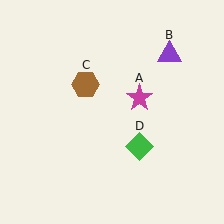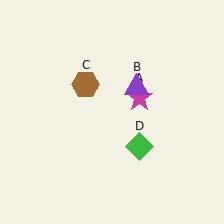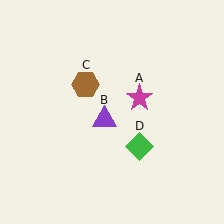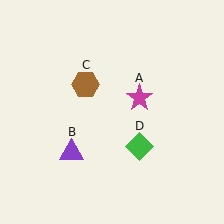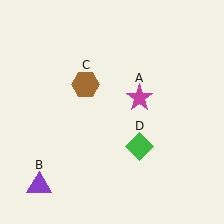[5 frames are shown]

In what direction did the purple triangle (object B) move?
The purple triangle (object B) moved down and to the left.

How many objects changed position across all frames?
1 object changed position: purple triangle (object B).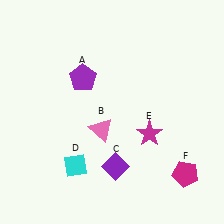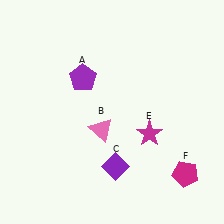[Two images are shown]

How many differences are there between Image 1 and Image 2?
There is 1 difference between the two images.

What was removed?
The cyan diamond (D) was removed in Image 2.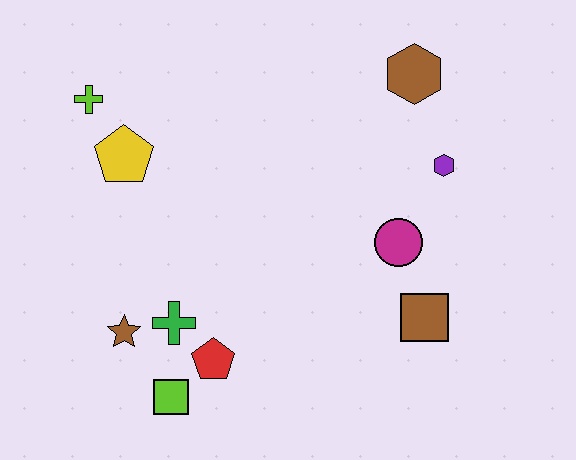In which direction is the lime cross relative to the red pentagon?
The lime cross is above the red pentagon.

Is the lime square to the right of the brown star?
Yes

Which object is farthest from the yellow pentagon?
The brown square is farthest from the yellow pentagon.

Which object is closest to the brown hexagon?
The purple hexagon is closest to the brown hexagon.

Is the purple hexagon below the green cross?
No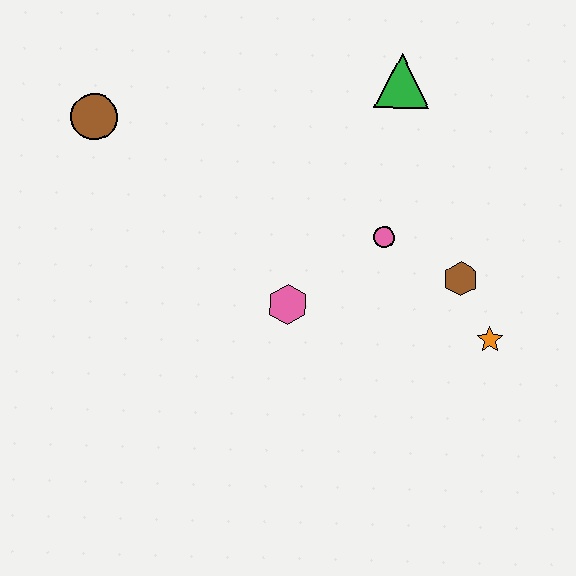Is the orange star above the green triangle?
No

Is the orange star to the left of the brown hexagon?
No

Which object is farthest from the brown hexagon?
The brown circle is farthest from the brown hexagon.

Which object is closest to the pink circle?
The brown hexagon is closest to the pink circle.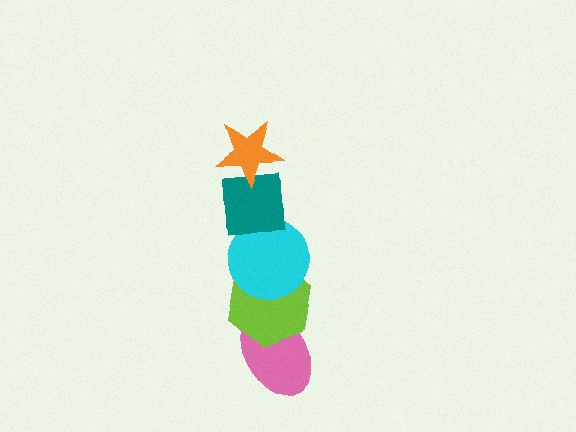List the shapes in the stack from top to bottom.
From top to bottom: the orange star, the teal square, the cyan circle, the lime hexagon, the pink ellipse.